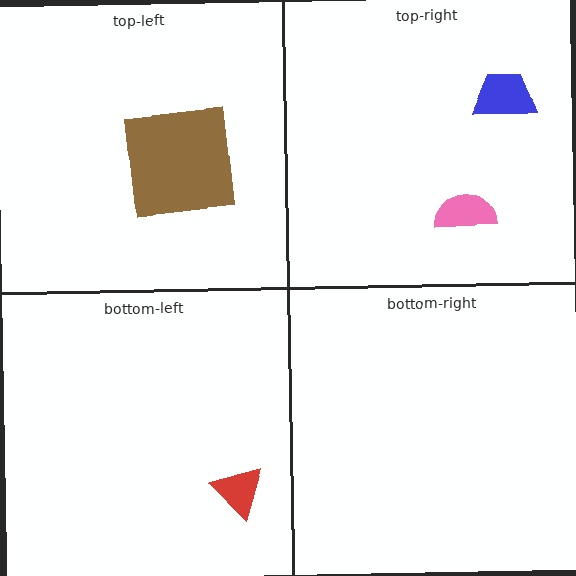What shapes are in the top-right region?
The blue trapezoid, the pink semicircle.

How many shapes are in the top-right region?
2.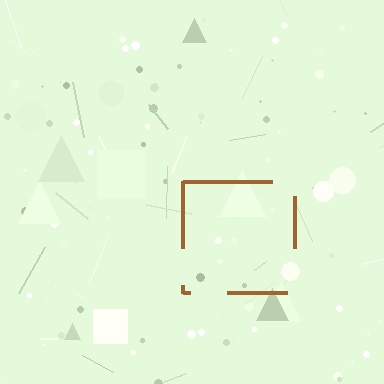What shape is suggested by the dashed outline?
The dashed outline suggests a square.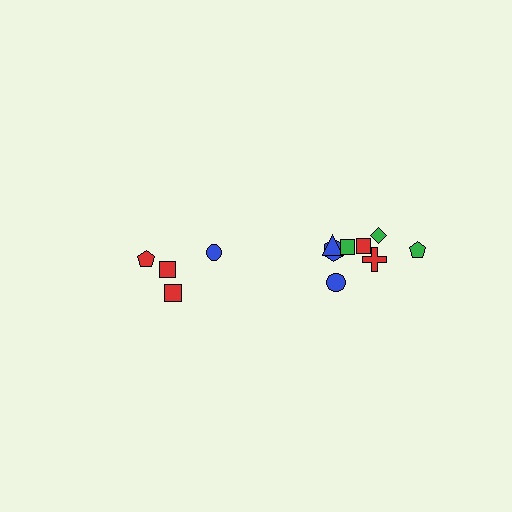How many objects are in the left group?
There are 4 objects.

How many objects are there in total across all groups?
There are 12 objects.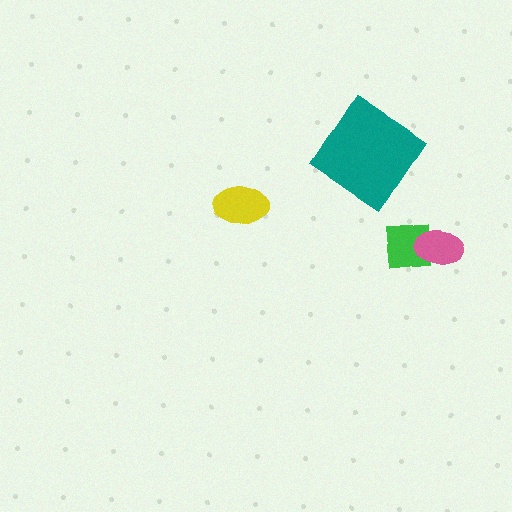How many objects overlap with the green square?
1 object overlaps with the green square.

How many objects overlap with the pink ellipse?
1 object overlaps with the pink ellipse.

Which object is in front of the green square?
The pink ellipse is in front of the green square.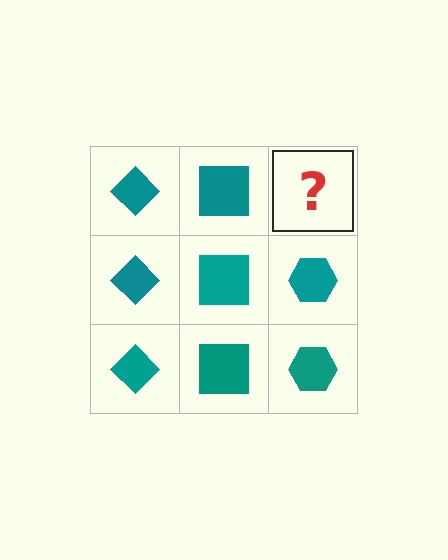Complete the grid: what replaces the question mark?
The question mark should be replaced with a teal hexagon.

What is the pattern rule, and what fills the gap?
The rule is that each column has a consistent shape. The gap should be filled with a teal hexagon.